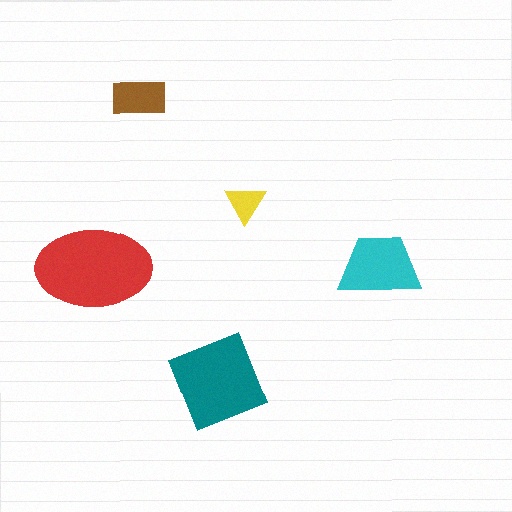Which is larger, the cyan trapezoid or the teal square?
The teal square.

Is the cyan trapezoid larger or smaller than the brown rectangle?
Larger.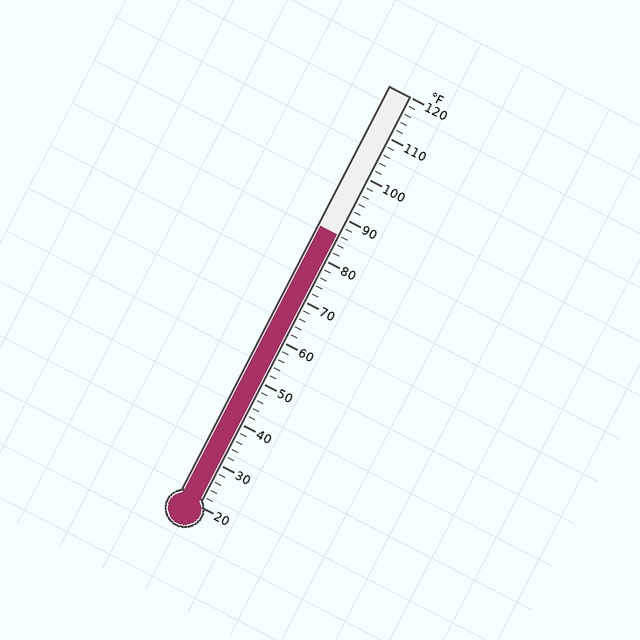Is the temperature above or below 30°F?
The temperature is above 30°F.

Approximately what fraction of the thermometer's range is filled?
The thermometer is filled to approximately 65% of its range.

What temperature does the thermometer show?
The thermometer shows approximately 86°F.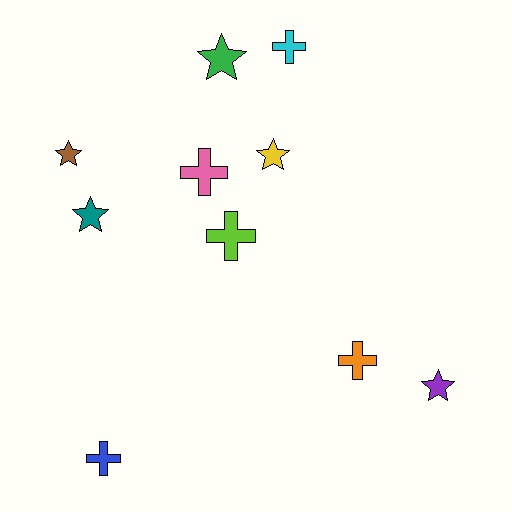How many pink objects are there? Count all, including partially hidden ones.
There is 1 pink object.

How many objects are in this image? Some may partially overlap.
There are 10 objects.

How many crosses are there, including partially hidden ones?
There are 5 crosses.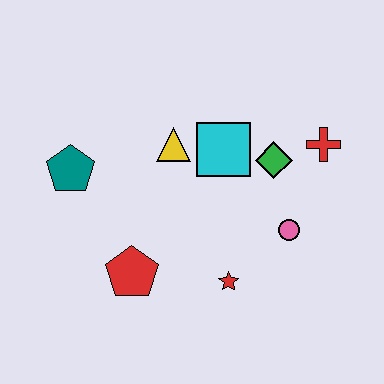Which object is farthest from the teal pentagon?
The red cross is farthest from the teal pentagon.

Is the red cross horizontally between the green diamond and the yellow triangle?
No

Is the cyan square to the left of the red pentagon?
No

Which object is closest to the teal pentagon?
The yellow triangle is closest to the teal pentagon.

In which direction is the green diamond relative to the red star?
The green diamond is above the red star.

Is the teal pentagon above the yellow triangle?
No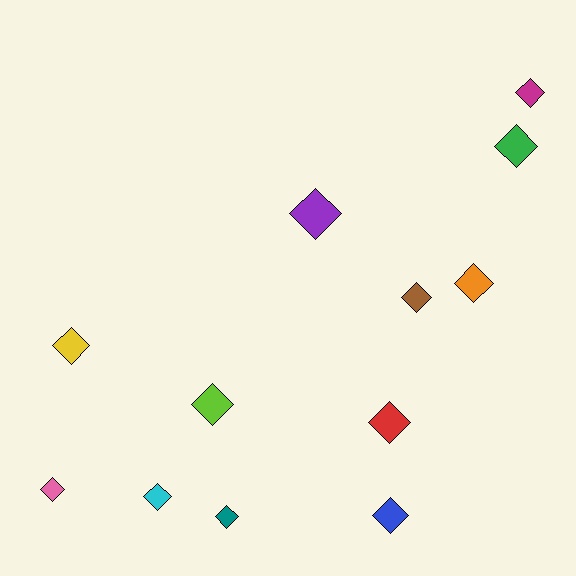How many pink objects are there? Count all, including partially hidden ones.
There is 1 pink object.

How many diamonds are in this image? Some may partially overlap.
There are 12 diamonds.